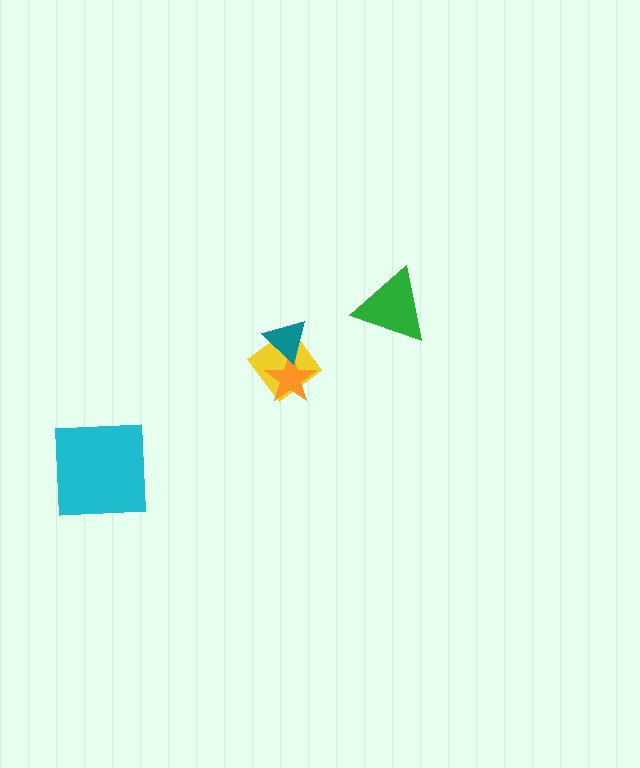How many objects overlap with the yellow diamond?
2 objects overlap with the yellow diamond.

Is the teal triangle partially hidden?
No, no other shape covers it.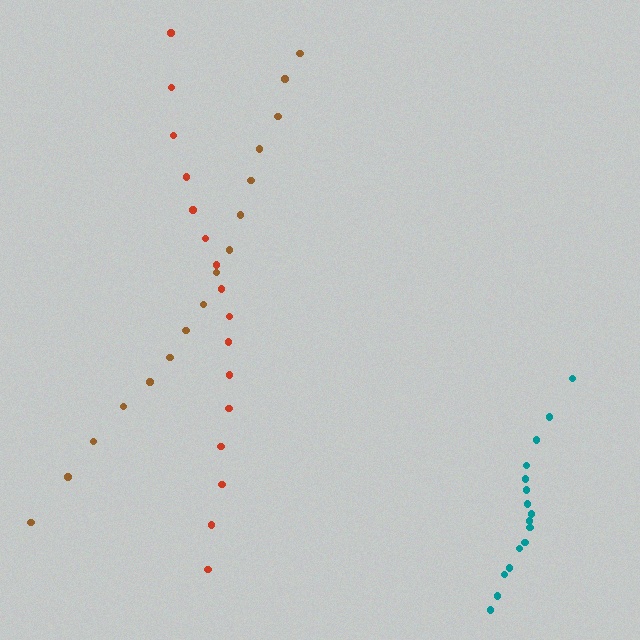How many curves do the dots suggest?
There are 3 distinct paths.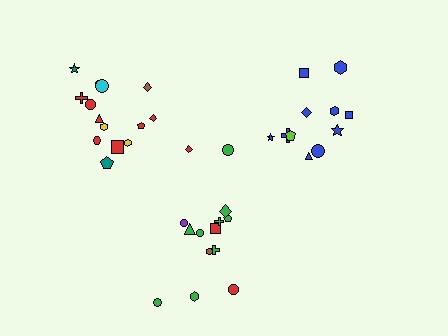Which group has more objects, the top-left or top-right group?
The top-left group.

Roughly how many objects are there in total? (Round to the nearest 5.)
Roughly 40 objects in total.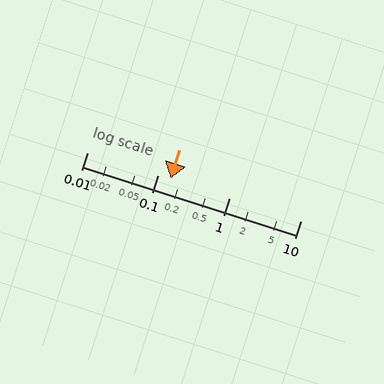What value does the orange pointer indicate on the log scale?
The pointer indicates approximately 0.15.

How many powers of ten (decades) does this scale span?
The scale spans 3 decades, from 0.01 to 10.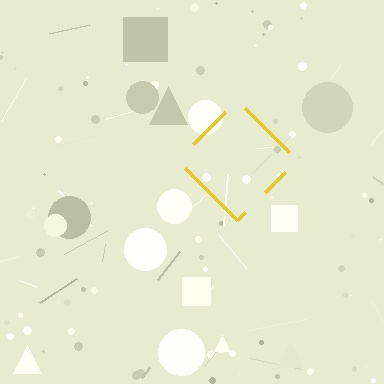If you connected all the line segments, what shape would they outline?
They would outline a diamond.